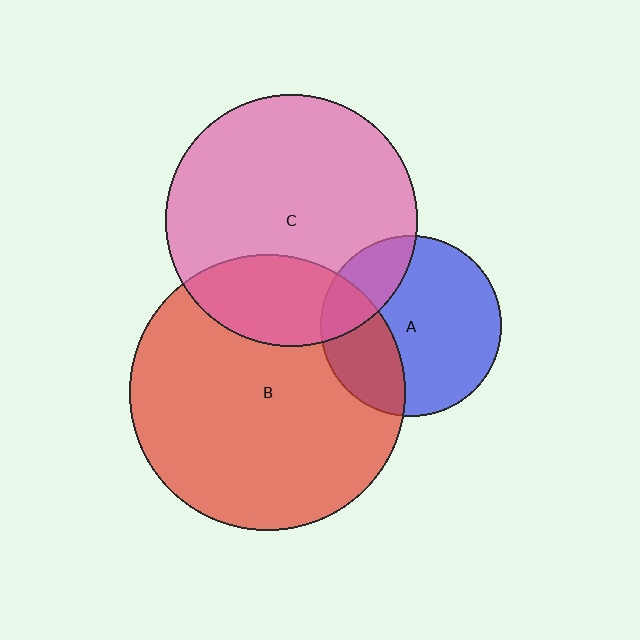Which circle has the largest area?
Circle B (red).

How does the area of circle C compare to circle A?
Approximately 1.9 times.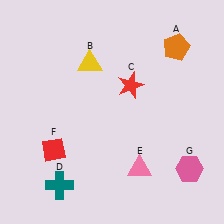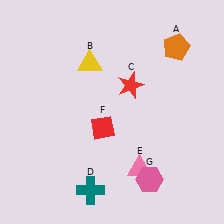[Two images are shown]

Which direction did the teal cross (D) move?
The teal cross (D) moved right.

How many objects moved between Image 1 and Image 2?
3 objects moved between the two images.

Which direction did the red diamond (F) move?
The red diamond (F) moved right.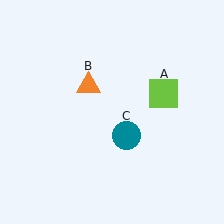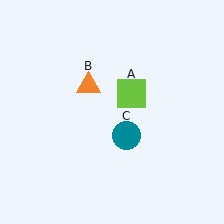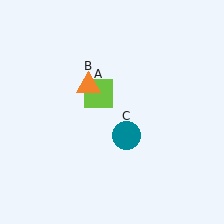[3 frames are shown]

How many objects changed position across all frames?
1 object changed position: lime square (object A).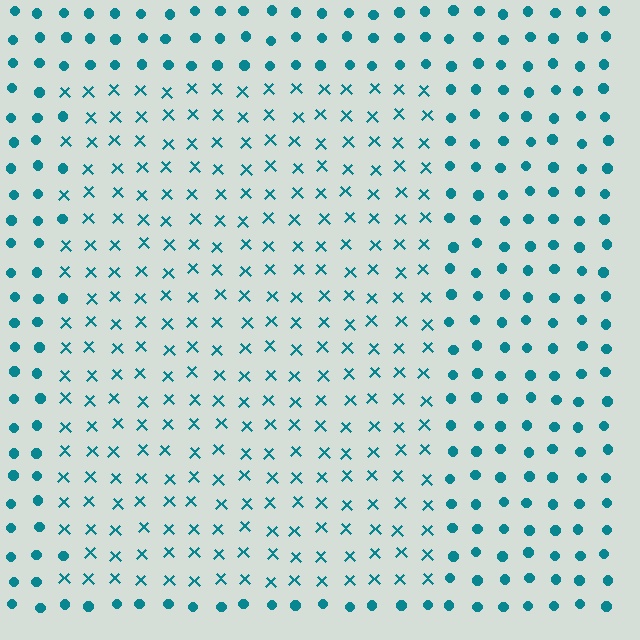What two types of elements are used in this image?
The image uses X marks inside the rectangle region and circles outside it.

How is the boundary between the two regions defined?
The boundary is defined by a change in element shape: X marks inside vs. circles outside. All elements share the same color and spacing.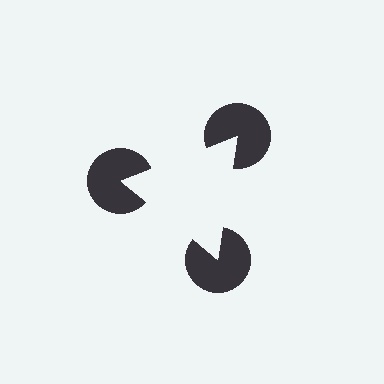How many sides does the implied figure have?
3 sides.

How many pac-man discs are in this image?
There are 3 — one at each vertex of the illusory triangle.